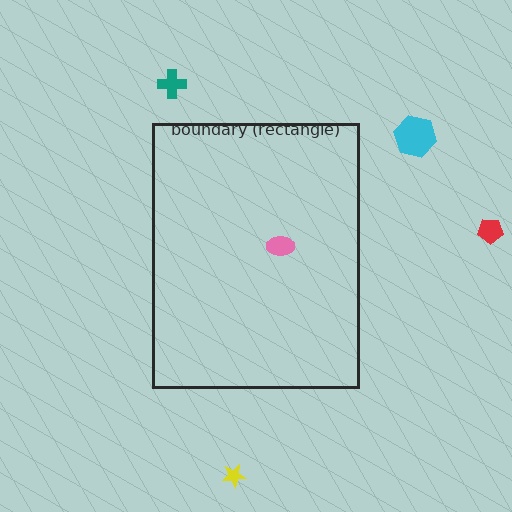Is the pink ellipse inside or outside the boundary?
Inside.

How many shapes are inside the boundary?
1 inside, 4 outside.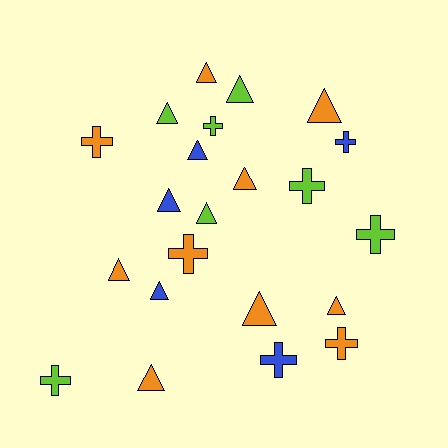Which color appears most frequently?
Orange, with 10 objects.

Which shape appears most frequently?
Triangle, with 13 objects.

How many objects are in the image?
There are 22 objects.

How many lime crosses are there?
There are 4 lime crosses.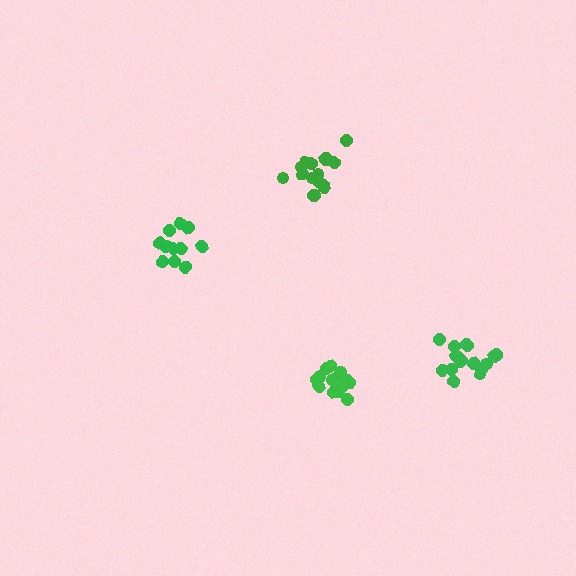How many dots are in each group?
Group 1: 14 dots, Group 2: 12 dots, Group 3: 17 dots, Group 4: 17 dots (60 total).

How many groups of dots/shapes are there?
There are 4 groups.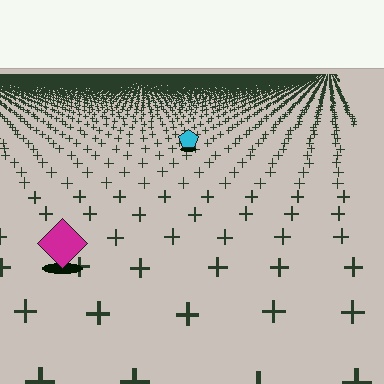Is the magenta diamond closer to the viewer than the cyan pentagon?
Yes. The magenta diamond is closer — you can tell from the texture gradient: the ground texture is coarser near it.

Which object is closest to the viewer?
The magenta diamond is closest. The texture marks near it are larger and more spread out.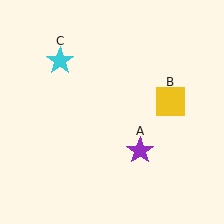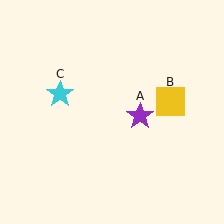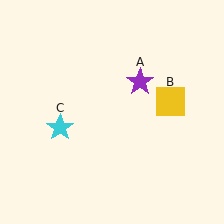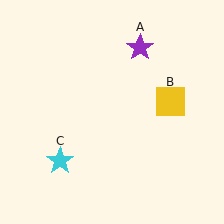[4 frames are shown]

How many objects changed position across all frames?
2 objects changed position: purple star (object A), cyan star (object C).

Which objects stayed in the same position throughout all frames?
Yellow square (object B) remained stationary.